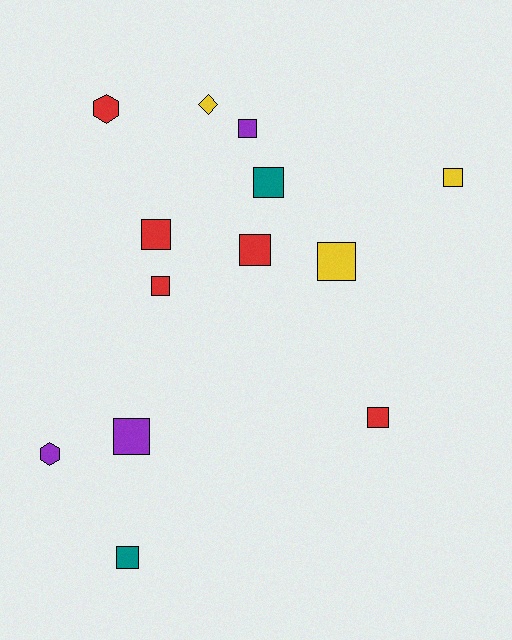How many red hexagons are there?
There is 1 red hexagon.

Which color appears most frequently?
Red, with 5 objects.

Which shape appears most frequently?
Square, with 10 objects.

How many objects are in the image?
There are 13 objects.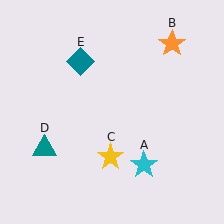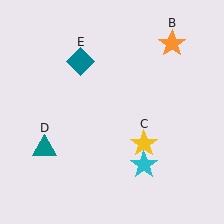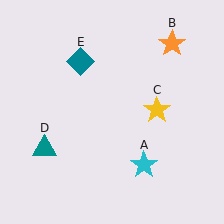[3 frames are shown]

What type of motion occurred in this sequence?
The yellow star (object C) rotated counterclockwise around the center of the scene.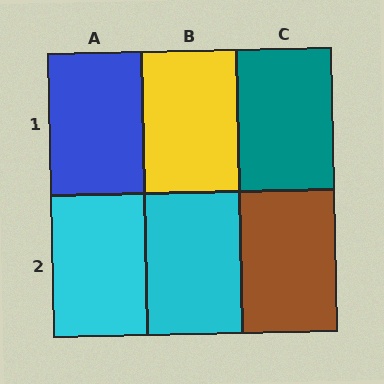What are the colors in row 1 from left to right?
Blue, yellow, teal.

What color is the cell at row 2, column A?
Cyan.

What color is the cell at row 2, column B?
Cyan.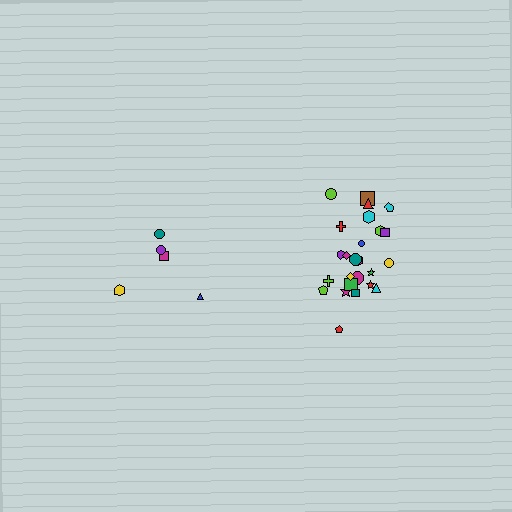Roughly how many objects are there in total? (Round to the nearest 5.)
Roughly 30 objects in total.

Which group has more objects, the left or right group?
The right group.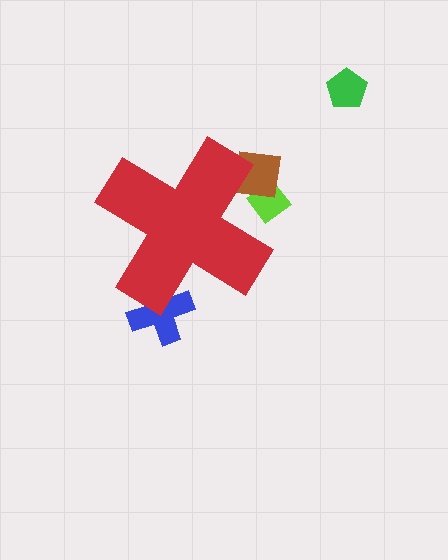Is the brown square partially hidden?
Yes, the brown square is partially hidden behind the red cross.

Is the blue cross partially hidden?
Yes, the blue cross is partially hidden behind the red cross.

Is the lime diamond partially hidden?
Yes, the lime diamond is partially hidden behind the red cross.